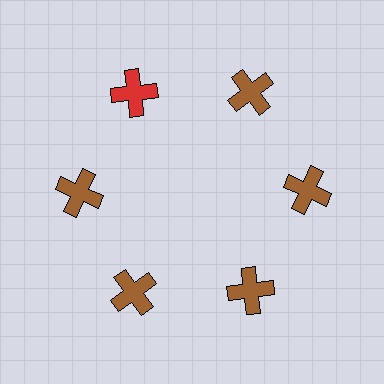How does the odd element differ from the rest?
It has a different color: red instead of brown.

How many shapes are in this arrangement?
There are 6 shapes arranged in a ring pattern.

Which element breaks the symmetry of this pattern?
The red cross at roughly the 11 o'clock position breaks the symmetry. All other shapes are brown crosses.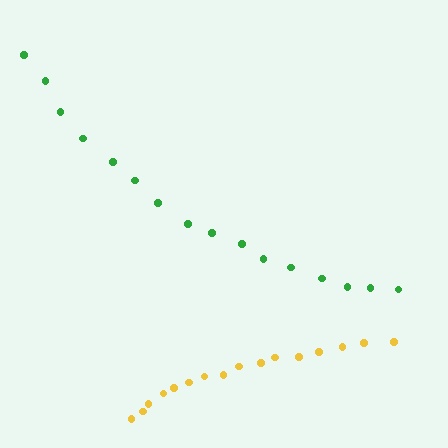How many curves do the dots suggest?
There are 2 distinct paths.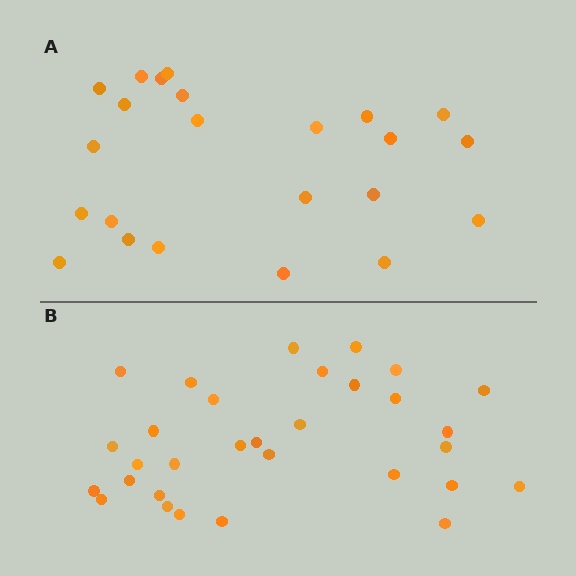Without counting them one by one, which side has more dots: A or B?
Region B (the bottom region) has more dots.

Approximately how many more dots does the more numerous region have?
Region B has roughly 8 or so more dots than region A.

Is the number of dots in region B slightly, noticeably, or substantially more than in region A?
Region B has noticeably more, but not dramatically so. The ratio is roughly 1.3 to 1.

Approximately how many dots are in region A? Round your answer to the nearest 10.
About 20 dots. (The exact count is 23, which rounds to 20.)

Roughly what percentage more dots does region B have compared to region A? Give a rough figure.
About 35% more.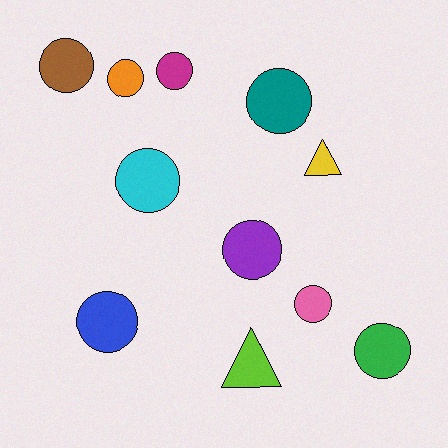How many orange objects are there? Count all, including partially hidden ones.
There is 1 orange object.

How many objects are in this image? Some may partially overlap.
There are 11 objects.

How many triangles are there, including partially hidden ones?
There are 2 triangles.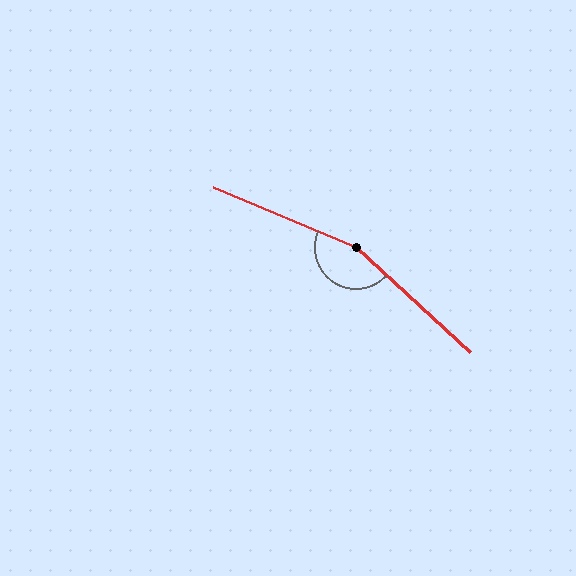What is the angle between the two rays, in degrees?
Approximately 160 degrees.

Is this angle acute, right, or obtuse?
It is obtuse.